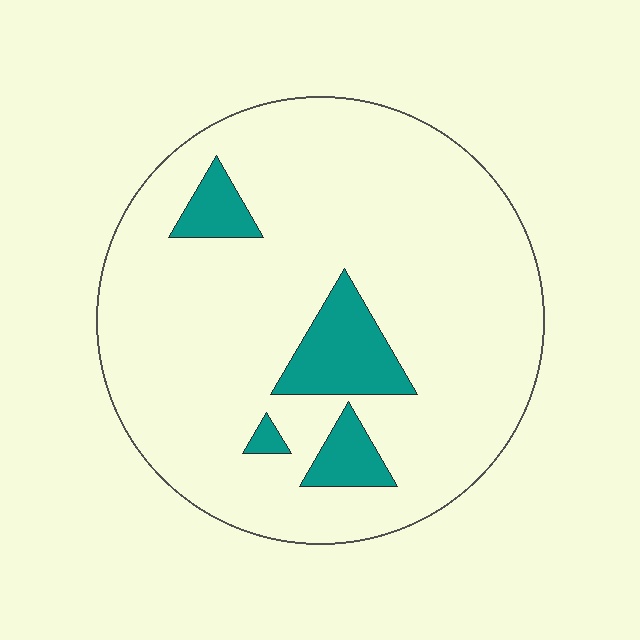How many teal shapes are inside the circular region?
4.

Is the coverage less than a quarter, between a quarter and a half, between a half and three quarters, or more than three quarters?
Less than a quarter.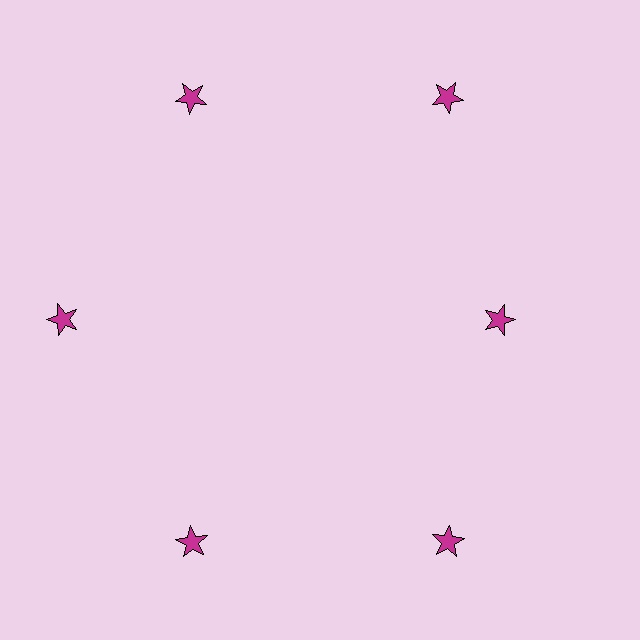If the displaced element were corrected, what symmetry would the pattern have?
It would have 6-fold rotational symmetry — the pattern would map onto itself every 60 degrees.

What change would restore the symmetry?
The symmetry would be restored by moving it outward, back onto the ring so that all 6 stars sit at equal angles and equal distance from the center.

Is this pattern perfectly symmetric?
No. The 6 magenta stars are arranged in a ring, but one element near the 3 o'clock position is pulled inward toward the center, breaking the 6-fold rotational symmetry.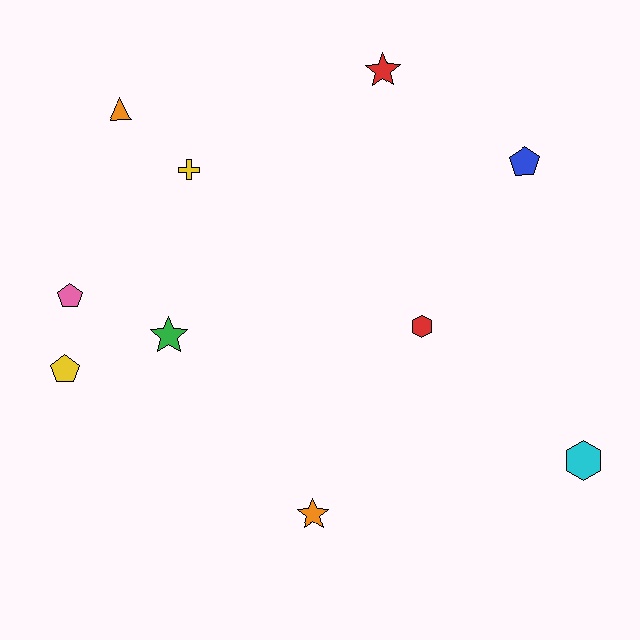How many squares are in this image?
There are no squares.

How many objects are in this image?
There are 10 objects.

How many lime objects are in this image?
There are no lime objects.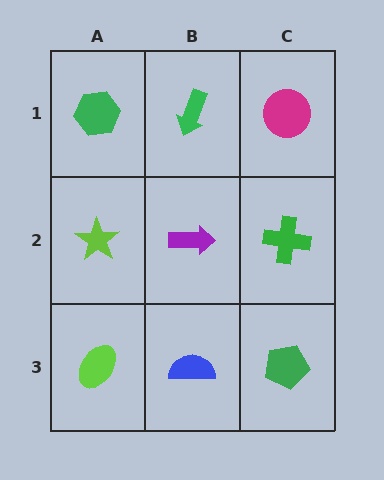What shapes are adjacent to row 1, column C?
A green cross (row 2, column C), a green arrow (row 1, column B).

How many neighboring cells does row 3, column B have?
3.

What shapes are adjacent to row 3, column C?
A green cross (row 2, column C), a blue semicircle (row 3, column B).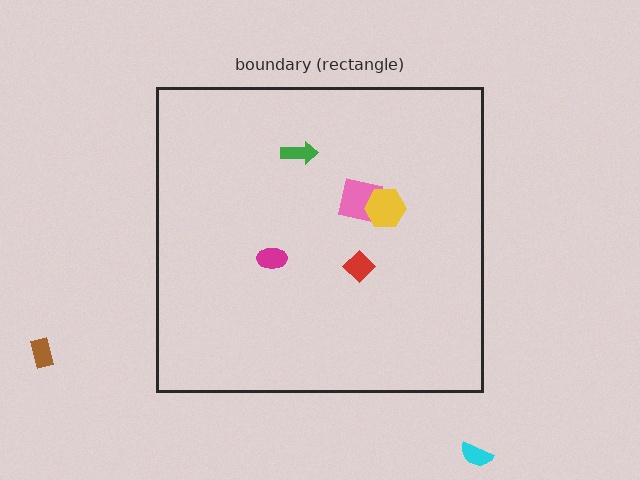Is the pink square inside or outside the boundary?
Inside.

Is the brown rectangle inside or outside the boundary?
Outside.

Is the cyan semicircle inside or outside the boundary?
Outside.